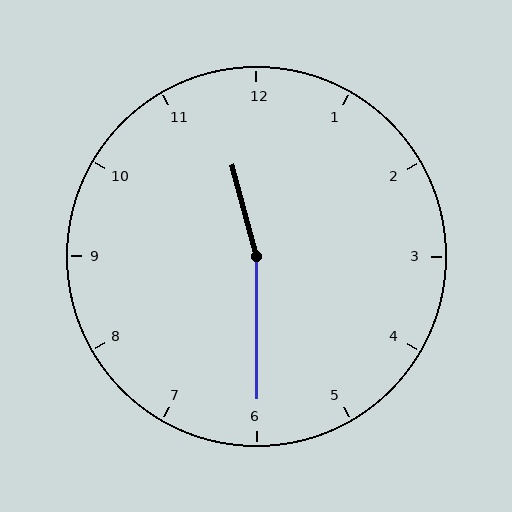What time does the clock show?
11:30.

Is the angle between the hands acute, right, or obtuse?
It is obtuse.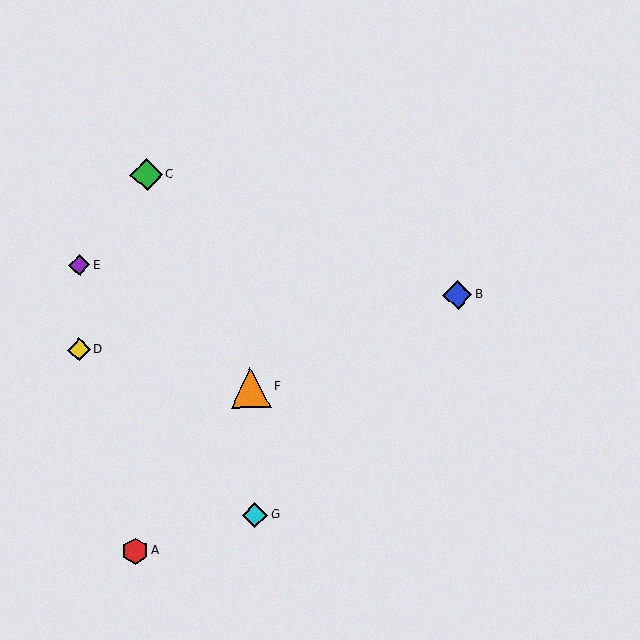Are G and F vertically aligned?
Yes, both are at x≈255.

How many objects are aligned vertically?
2 objects (F, G) are aligned vertically.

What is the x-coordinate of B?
Object B is at x≈458.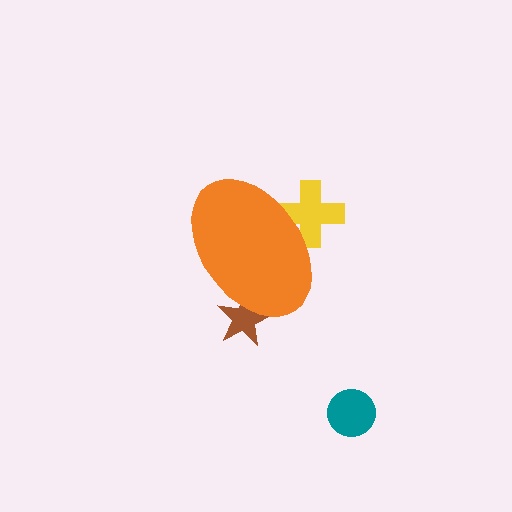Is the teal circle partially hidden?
No, the teal circle is fully visible.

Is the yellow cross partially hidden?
Yes, the yellow cross is partially hidden behind the orange ellipse.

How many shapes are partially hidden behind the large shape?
2 shapes are partially hidden.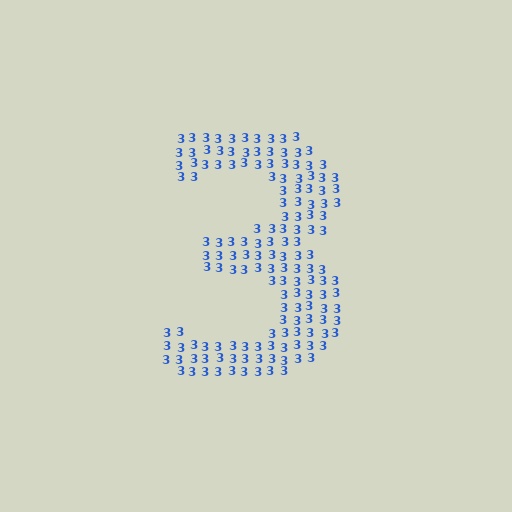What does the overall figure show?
The overall figure shows the digit 3.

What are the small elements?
The small elements are digit 3's.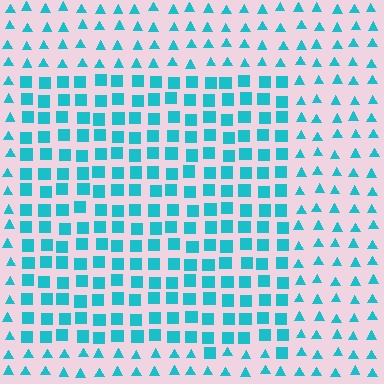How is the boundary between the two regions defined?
The boundary is defined by a change in element shape: squares inside vs. triangles outside. All elements share the same color and spacing.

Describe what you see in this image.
The image is filled with small cyan elements arranged in a uniform grid. A rectangle-shaped region contains squares, while the surrounding area contains triangles. The boundary is defined purely by the change in element shape.